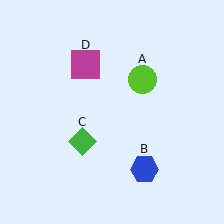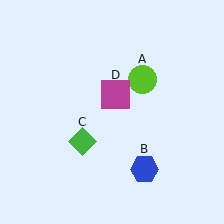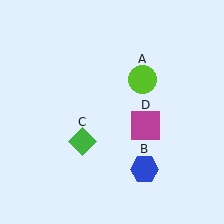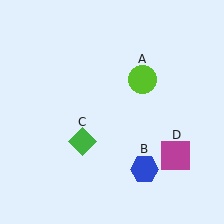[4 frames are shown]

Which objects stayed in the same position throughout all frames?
Lime circle (object A) and blue hexagon (object B) and green diamond (object C) remained stationary.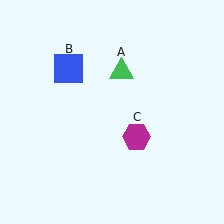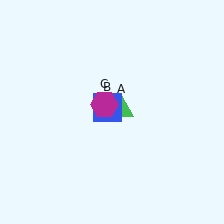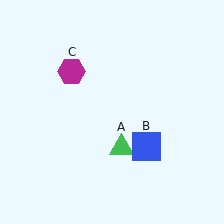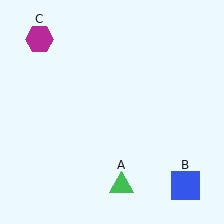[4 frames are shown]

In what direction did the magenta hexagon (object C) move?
The magenta hexagon (object C) moved up and to the left.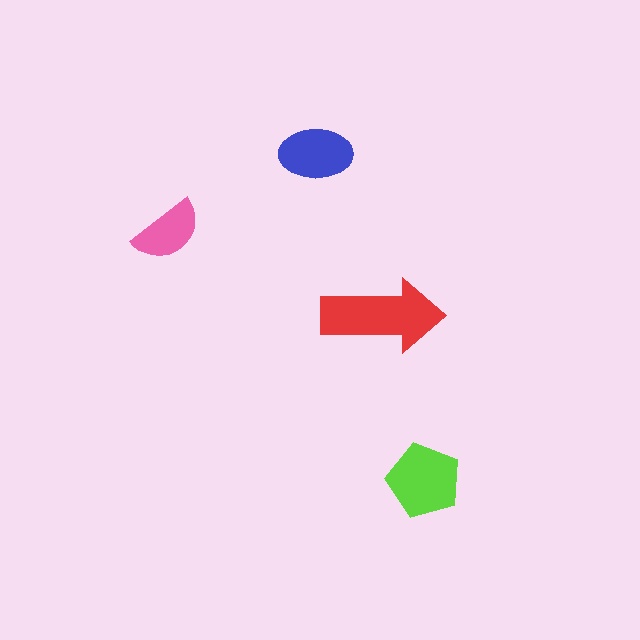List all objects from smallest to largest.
The pink semicircle, the blue ellipse, the lime pentagon, the red arrow.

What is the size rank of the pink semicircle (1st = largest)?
4th.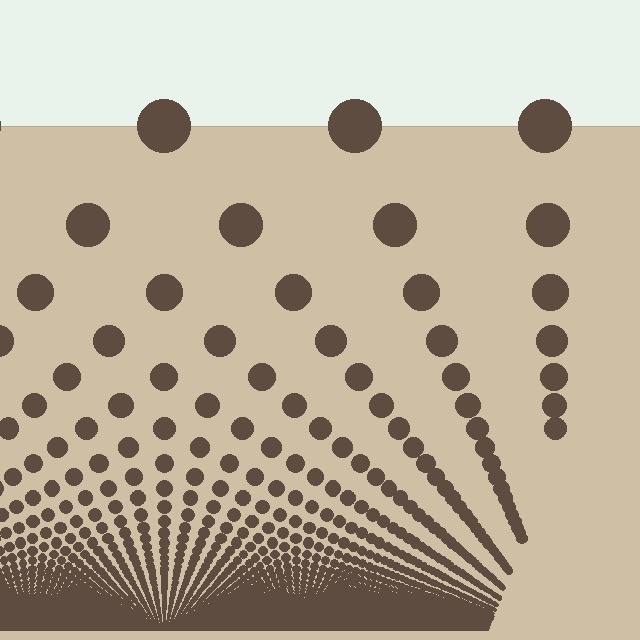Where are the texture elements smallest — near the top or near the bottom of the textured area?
Near the bottom.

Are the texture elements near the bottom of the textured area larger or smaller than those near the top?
Smaller. The gradient is inverted — elements near the bottom are smaller and denser.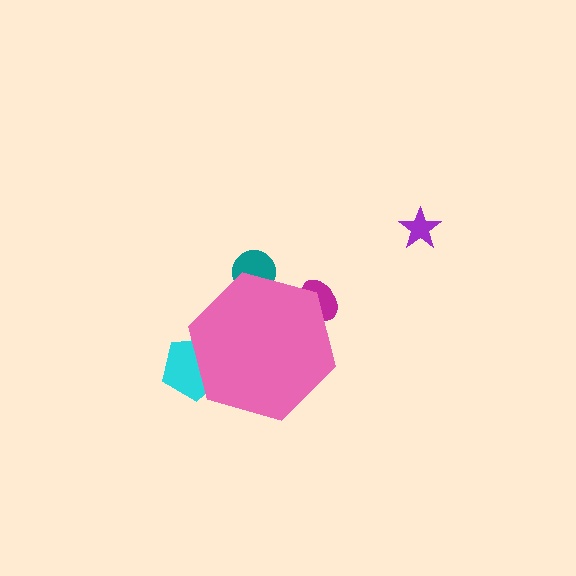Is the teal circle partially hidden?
Yes, the teal circle is partially hidden behind the pink hexagon.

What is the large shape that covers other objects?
A pink hexagon.